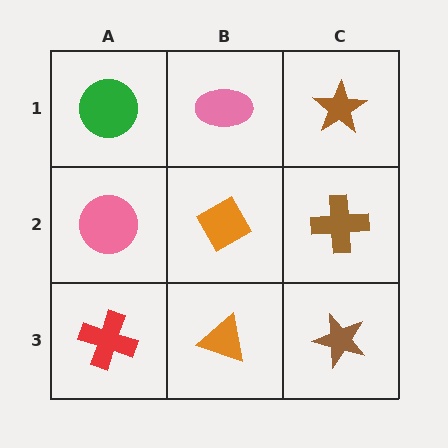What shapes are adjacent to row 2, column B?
A pink ellipse (row 1, column B), an orange triangle (row 3, column B), a pink circle (row 2, column A), a brown cross (row 2, column C).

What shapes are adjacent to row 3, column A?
A pink circle (row 2, column A), an orange triangle (row 3, column B).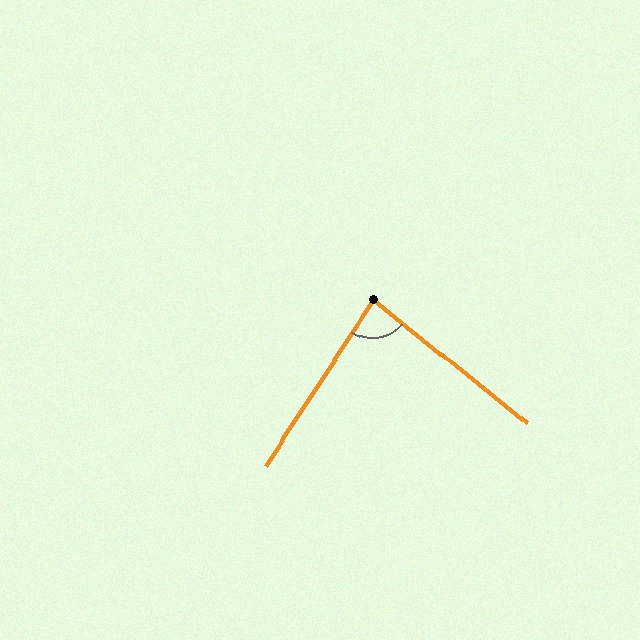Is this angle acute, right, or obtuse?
It is acute.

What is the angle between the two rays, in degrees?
Approximately 84 degrees.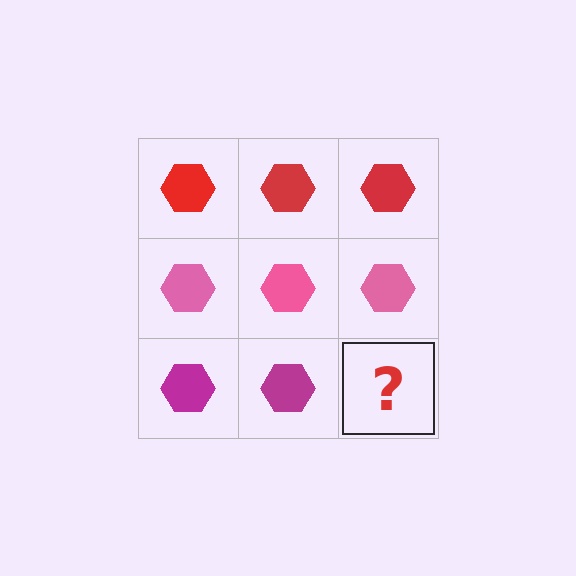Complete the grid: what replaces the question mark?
The question mark should be replaced with a magenta hexagon.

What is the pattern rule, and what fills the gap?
The rule is that each row has a consistent color. The gap should be filled with a magenta hexagon.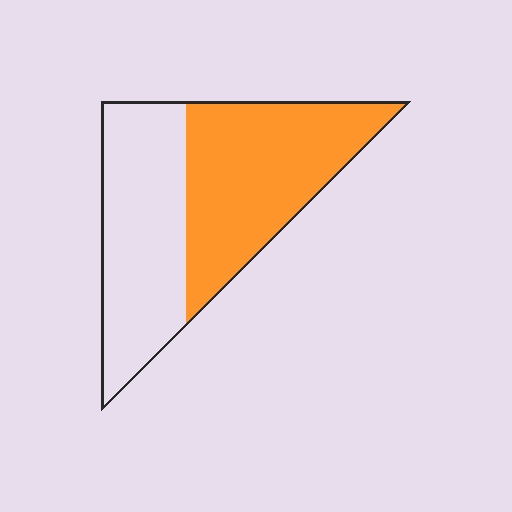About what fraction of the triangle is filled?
About one half (1/2).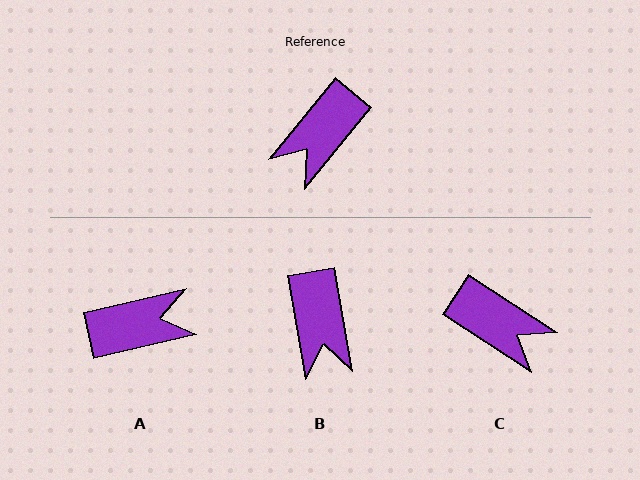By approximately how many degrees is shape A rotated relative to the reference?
Approximately 142 degrees counter-clockwise.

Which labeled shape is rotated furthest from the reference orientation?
A, about 142 degrees away.